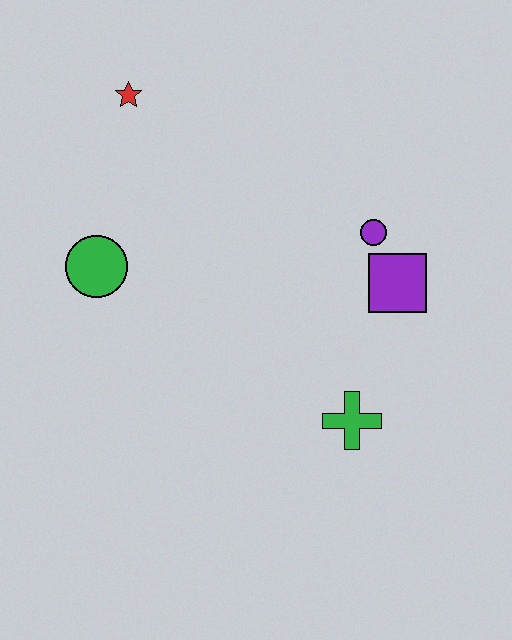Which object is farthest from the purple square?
The red star is farthest from the purple square.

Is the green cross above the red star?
No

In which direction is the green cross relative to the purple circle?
The green cross is below the purple circle.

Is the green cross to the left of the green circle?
No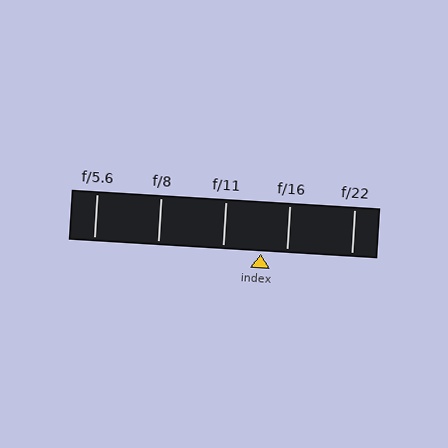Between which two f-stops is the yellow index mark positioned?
The index mark is between f/11 and f/16.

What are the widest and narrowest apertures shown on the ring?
The widest aperture shown is f/5.6 and the narrowest is f/22.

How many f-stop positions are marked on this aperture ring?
There are 5 f-stop positions marked.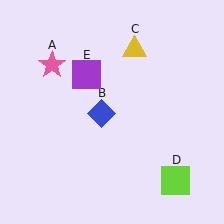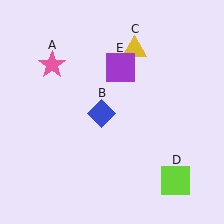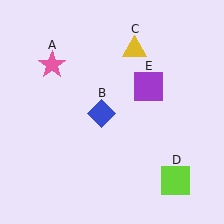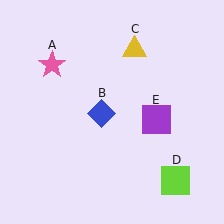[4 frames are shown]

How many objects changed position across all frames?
1 object changed position: purple square (object E).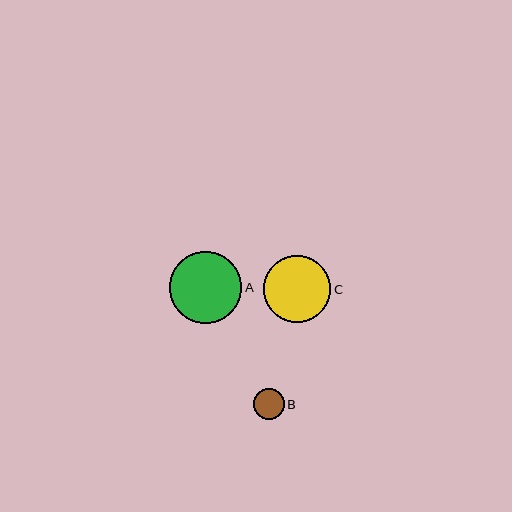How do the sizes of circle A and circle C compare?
Circle A and circle C are approximately the same size.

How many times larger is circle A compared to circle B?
Circle A is approximately 2.3 times the size of circle B.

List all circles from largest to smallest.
From largest to smallest: A, C, B.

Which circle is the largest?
Circle A is the largest with a size of approximately 72 pixels.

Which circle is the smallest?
Circle B is the smallest with a size of approximately 31 pixels.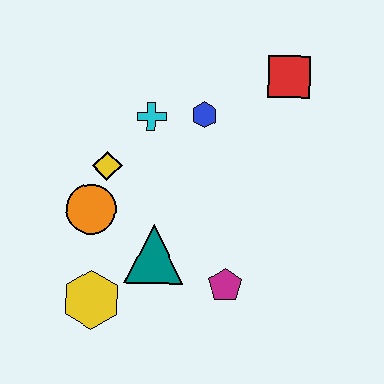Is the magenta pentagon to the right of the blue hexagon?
Yes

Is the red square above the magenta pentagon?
Yes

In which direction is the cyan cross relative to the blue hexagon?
The cyan cross is to the left of the blue hexagon.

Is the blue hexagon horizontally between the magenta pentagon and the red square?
No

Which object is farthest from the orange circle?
The red square is farthest from the orange circle.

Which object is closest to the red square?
The blue hexagon is closest to the red square.